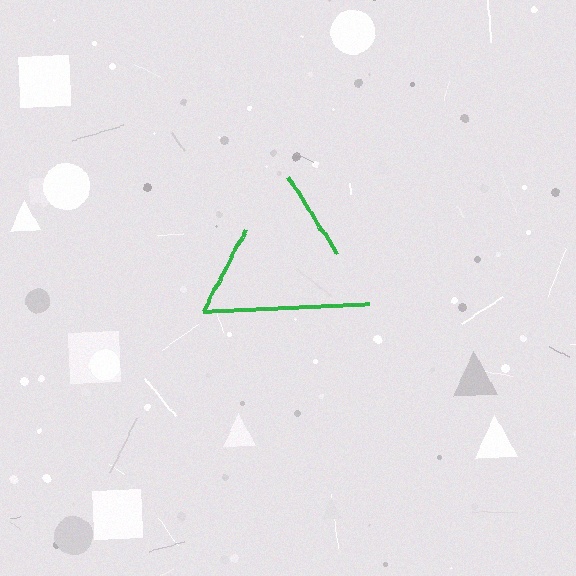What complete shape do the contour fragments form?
The contour fragments form a triangle.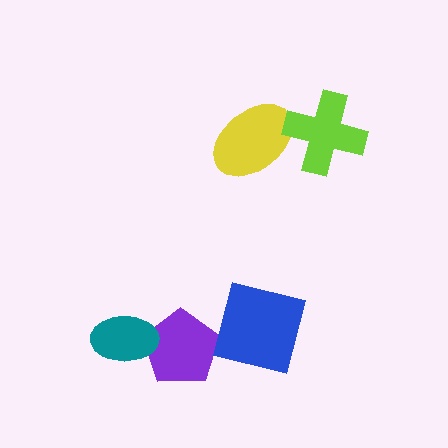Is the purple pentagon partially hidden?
Yes, it is partially covered by another shape.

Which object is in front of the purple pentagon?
The teal ellipse is in front of the purple pentagon.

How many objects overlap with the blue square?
0 objects overlap with the blue square.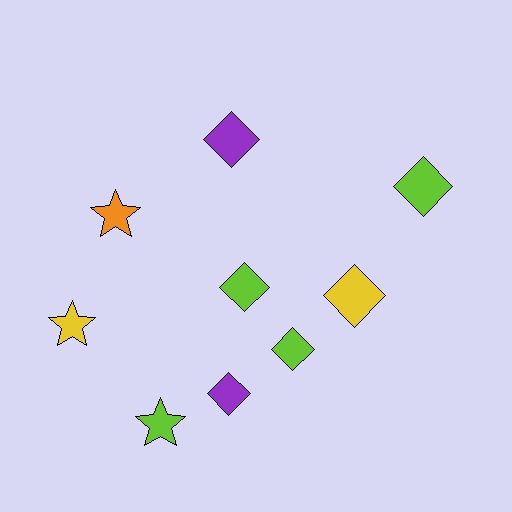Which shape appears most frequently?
Diamond, with 6 objects.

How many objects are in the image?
There are 9 objects.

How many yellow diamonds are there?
There is 1 yellow diamond.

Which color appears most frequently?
Lime, with 4 objects.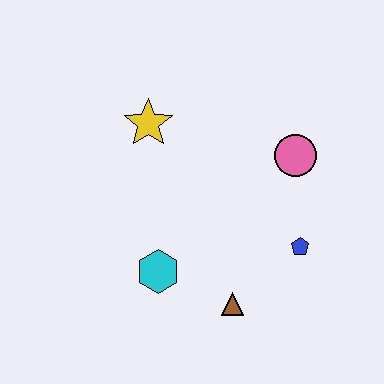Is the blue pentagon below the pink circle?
Yes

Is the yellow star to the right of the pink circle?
No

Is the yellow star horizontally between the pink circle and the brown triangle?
No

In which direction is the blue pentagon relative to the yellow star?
The blue pentagon is to the right of the yellow star.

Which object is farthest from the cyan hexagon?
The pink circle is farthest from the cyan hexagon.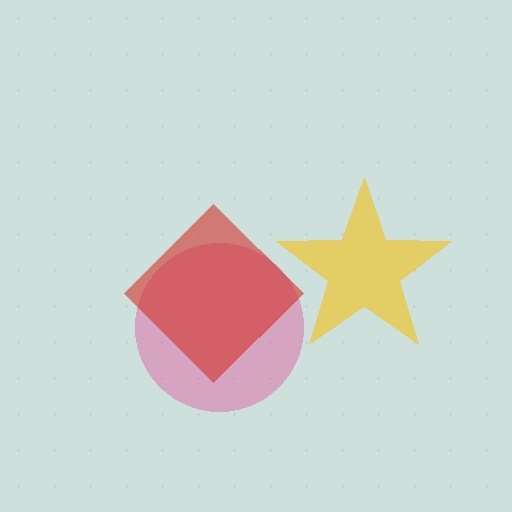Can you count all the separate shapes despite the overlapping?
Yes, there are 3 separate shapes.